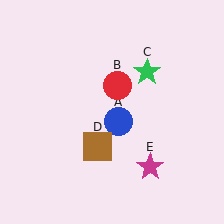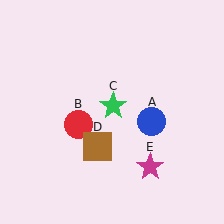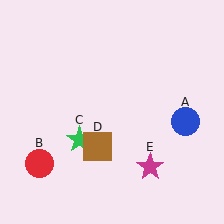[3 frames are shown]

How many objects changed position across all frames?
3 objects changed position: blue circle (object A), red circle (object B), green star (object C).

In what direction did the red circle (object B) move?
The red circle (object B) moved down and to the left.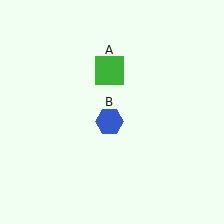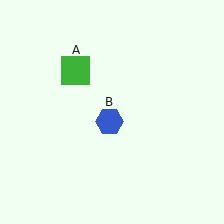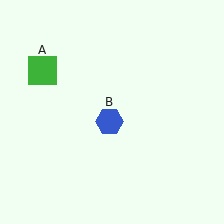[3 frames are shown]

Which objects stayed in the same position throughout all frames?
Blue hexagon (object B) remained stationary.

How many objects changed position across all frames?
1 object changed position: green square (object A).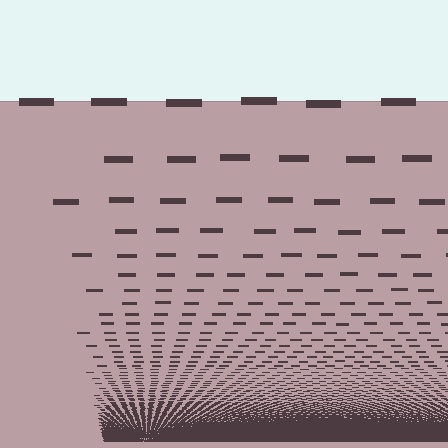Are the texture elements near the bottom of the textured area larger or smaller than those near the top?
Smaller. The gradient is inverted — elements near the bottom are smaller and denser.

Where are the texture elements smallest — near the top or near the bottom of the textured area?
Near the bottom.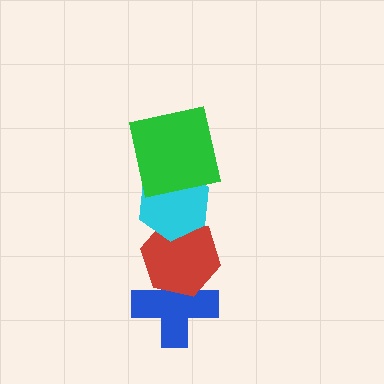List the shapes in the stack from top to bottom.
From top to bottom: the green square, the cyan hexagon, the red hexagon, the blue cross.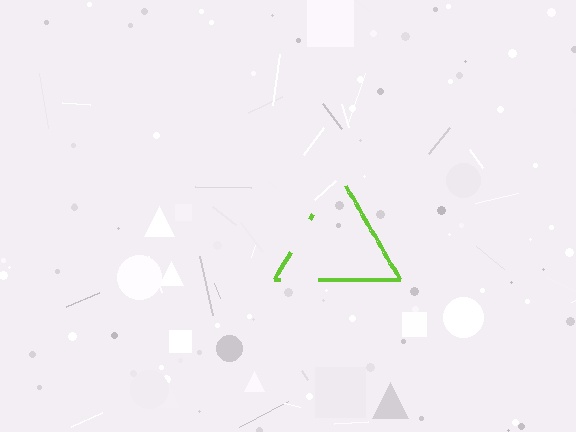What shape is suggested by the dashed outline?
The dashed outline suggests a triangle.